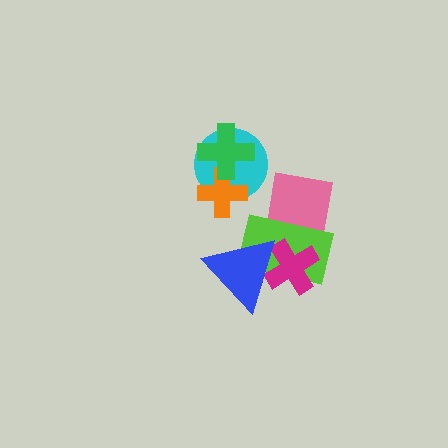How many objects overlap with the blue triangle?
2 objects overlap with the blue triangle.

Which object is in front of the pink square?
The lime rectangle is in front of the pink square.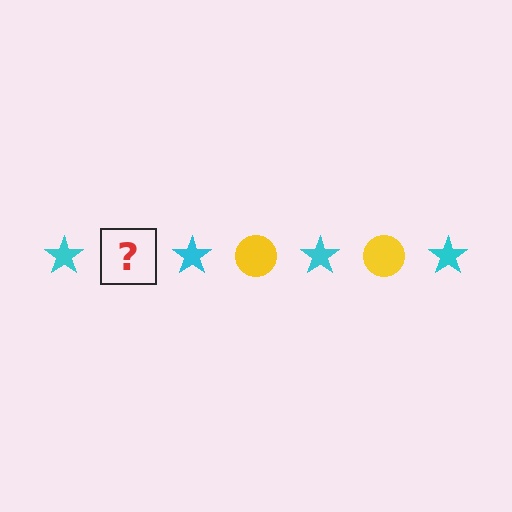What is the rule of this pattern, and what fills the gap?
The rule is that the pattern alternates between cyan star and yellow circle. The gap should be filled with a yellow circle.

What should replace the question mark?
The question mark should be replaced with a yellow circle.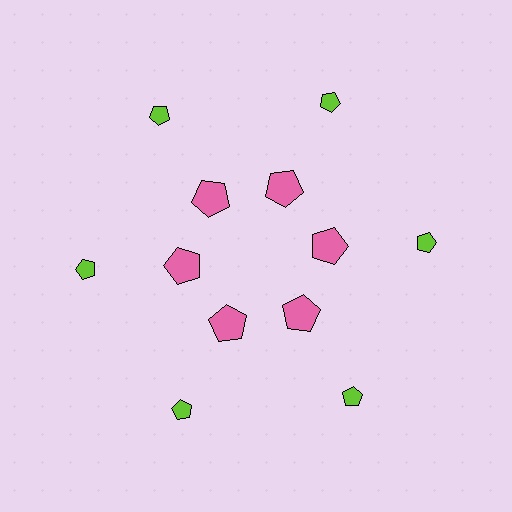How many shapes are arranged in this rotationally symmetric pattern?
There are 12 shapes, arranged in 6 groups of 2.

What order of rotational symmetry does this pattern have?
This pattern has 6-fold rotational symmetry.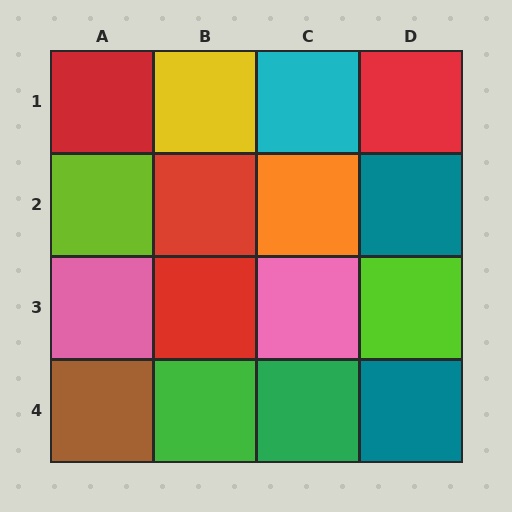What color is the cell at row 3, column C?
Pink.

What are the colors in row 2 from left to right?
Lime, red, orange, teal.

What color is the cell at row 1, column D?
Red.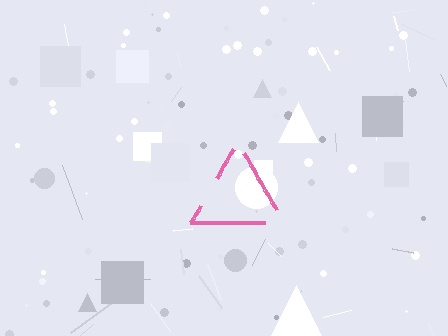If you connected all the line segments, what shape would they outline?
They would outline a triangle.